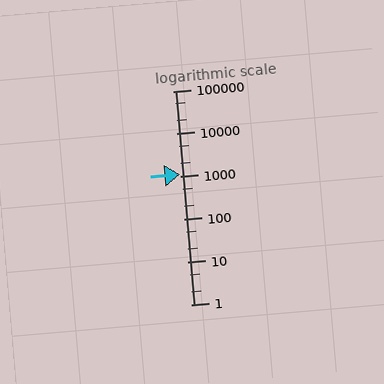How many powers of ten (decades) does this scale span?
The scale spans 5 decades, from 1 to 100000.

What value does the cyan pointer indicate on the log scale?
The pointer indicates approximately 1100.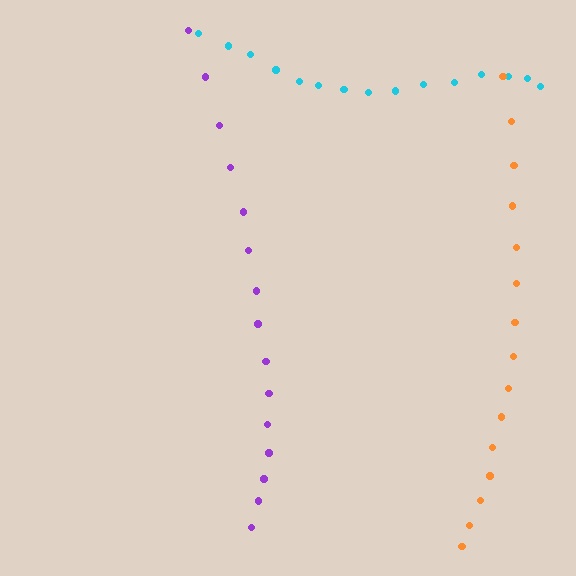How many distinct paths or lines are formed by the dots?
There are 3 distinct paths.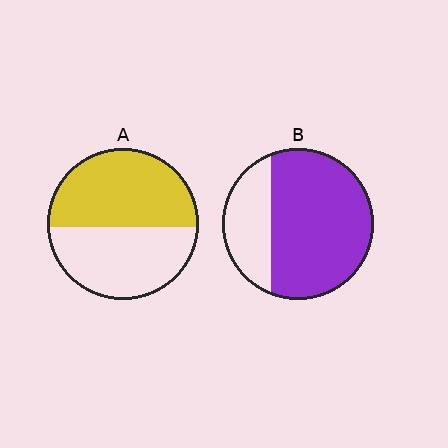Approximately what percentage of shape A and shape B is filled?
A is approximately 55% and B is approximately 70%.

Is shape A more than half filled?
Roughly half.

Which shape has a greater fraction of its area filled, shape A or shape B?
Shape B.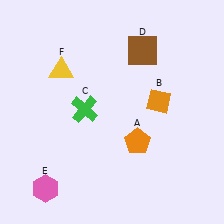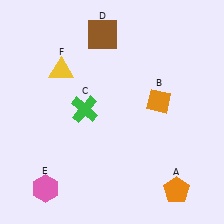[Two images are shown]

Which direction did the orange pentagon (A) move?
The orange pentagon (A) moved down.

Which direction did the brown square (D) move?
The brown square (D) moved left.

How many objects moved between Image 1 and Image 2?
2 objects moved between the two images.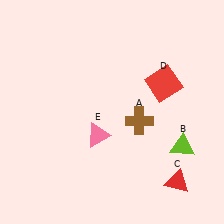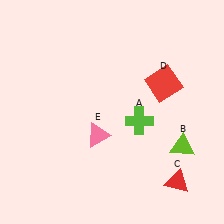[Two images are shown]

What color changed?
The cross (A) changed from brown in Image 1 to lime in Image 2.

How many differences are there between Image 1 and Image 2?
There is 1 difference between the two images.